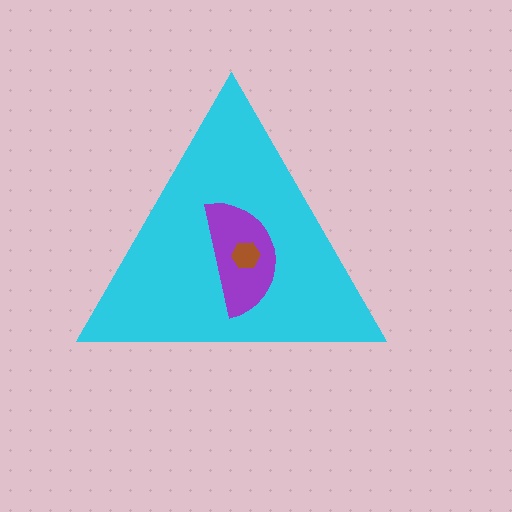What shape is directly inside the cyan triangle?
The purple semicircle.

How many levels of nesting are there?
3.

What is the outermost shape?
The cyan triangle.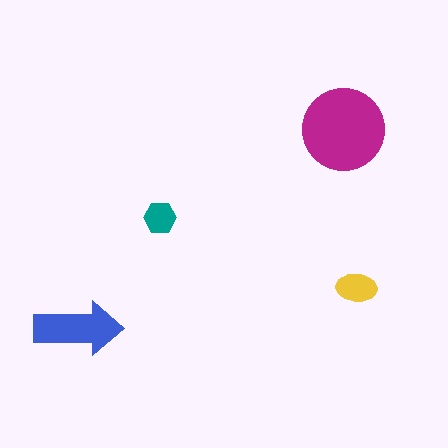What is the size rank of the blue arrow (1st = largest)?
2nd.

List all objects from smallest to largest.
The teal hexagon, the yellow ellipse, the blue arrow, the magenta circle.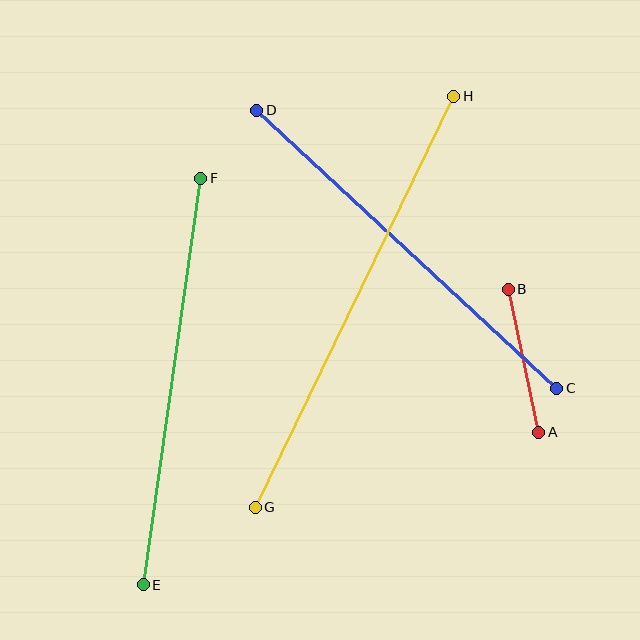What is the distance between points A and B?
The distance is approximately 146 pixels.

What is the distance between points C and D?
The distance is approximately 409 pixels.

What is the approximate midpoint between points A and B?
The midpoint is at approximately (524, 361) pixels.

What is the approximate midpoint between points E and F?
The midpoint is at approximately (172, 381) pixels.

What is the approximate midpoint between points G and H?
The midpoint is at approximately (355, 302) pixels.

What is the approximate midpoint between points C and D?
The midpoint is at approximately (407, 249) pixels.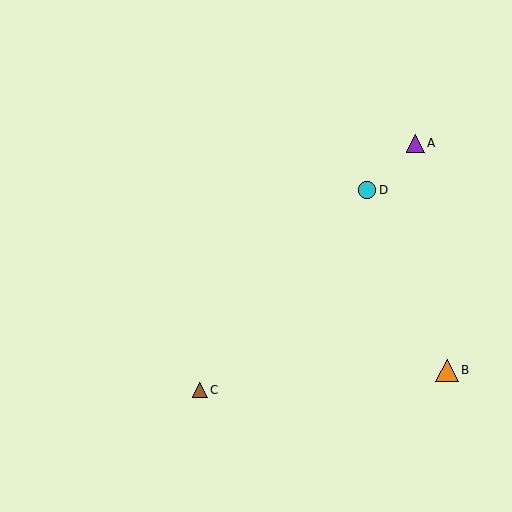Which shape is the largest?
The orange triangle (labeled B) is the largest.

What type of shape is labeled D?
Shape D is a cyan circle.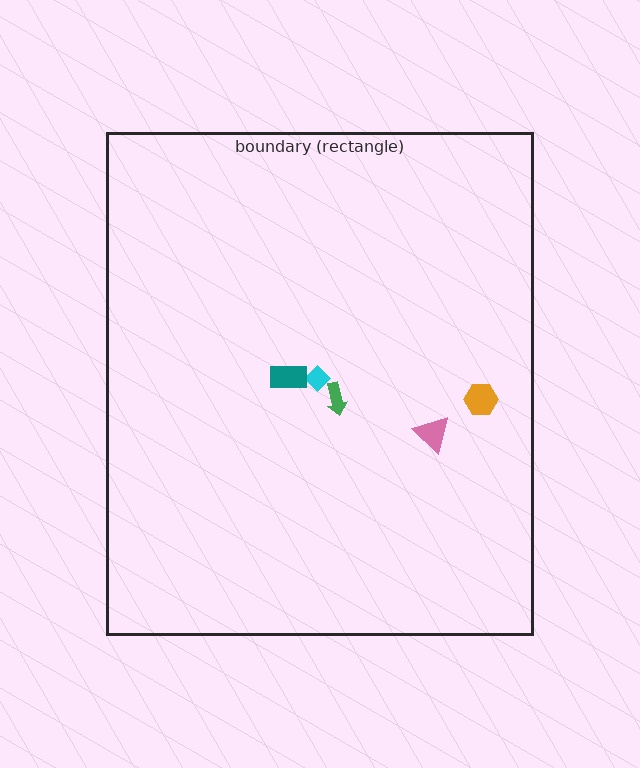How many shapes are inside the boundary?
5 inside, 0 outside.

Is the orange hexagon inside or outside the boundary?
Inside.